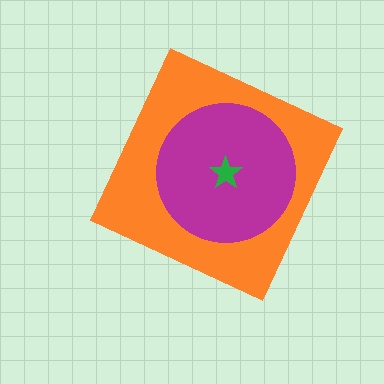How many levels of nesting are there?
3.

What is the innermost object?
The green star.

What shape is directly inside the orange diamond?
The magenta circle.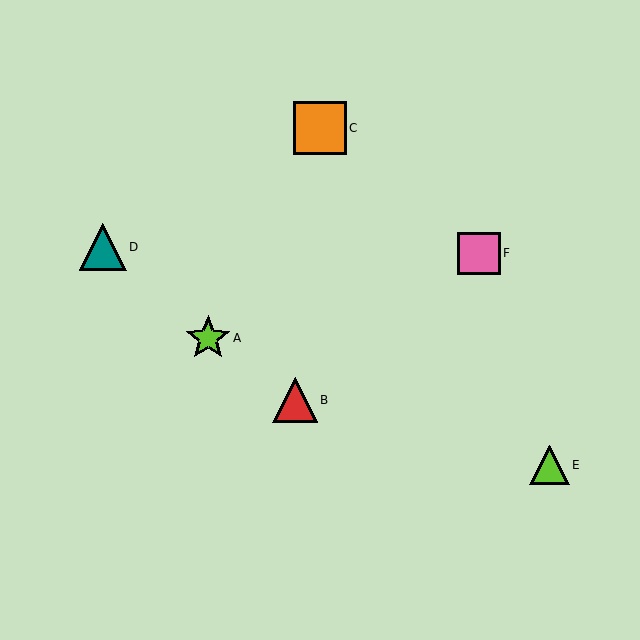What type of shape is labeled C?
Shape C is an orange square.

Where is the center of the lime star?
The center of the lime star is at (208, 338).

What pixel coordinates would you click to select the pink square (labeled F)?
Click at (479, 253) to select the pink square F.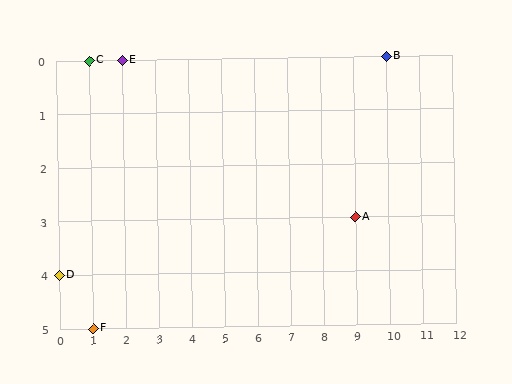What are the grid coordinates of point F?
Point F is at grid coordinates (1, 5).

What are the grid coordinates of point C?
Point C is at grid coordinates (1, 0).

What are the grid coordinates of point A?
Point A is at grid coordinates (9, 3).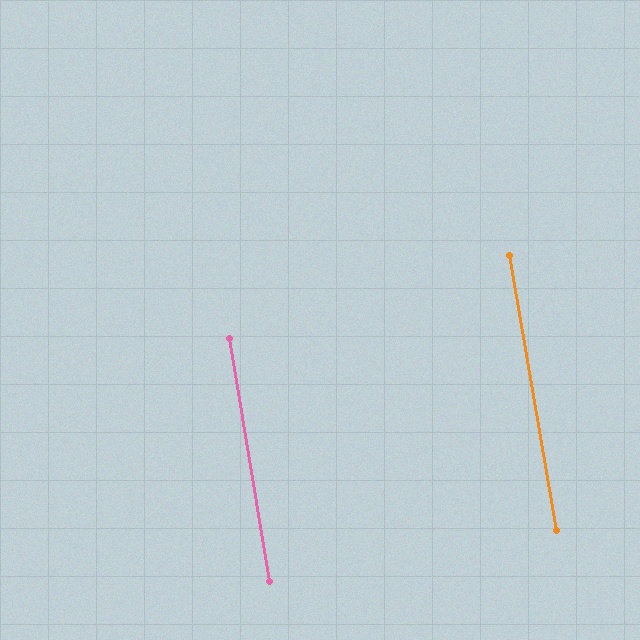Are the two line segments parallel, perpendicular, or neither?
Parallel — their directions differ by only 0.2°.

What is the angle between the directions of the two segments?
Approximately 0 degrees.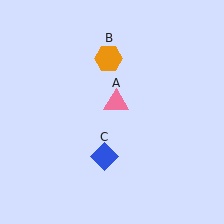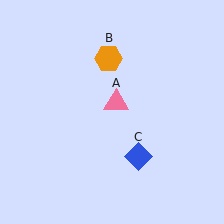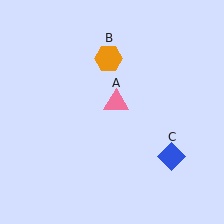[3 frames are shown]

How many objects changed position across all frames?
1 object changed position: blue diamond (object C).